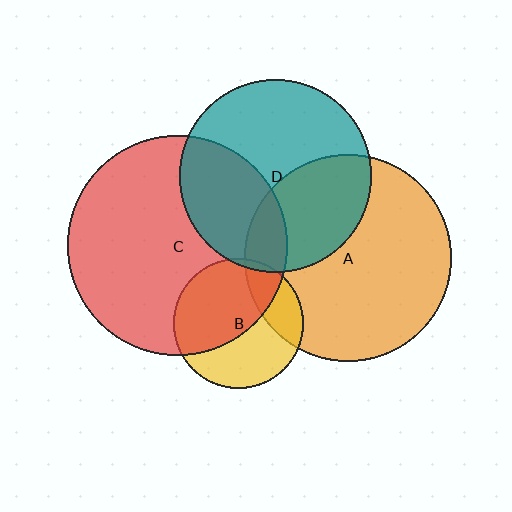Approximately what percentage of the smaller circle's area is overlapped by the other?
Approximately 35%.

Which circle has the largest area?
Circle C (red).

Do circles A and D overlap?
Yes.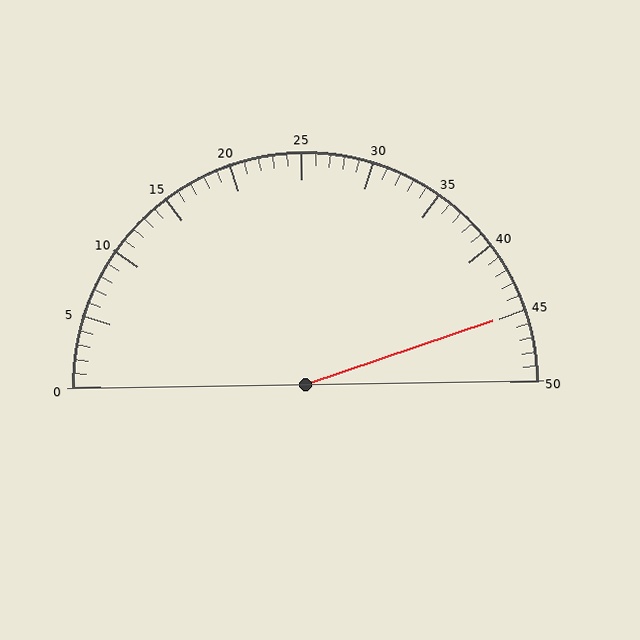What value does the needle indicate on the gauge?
The needle indicates approximately 45.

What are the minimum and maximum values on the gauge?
The gauge ranges from 0 to 50.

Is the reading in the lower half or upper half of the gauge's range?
The reading is in the upper half of the range (0 to 50).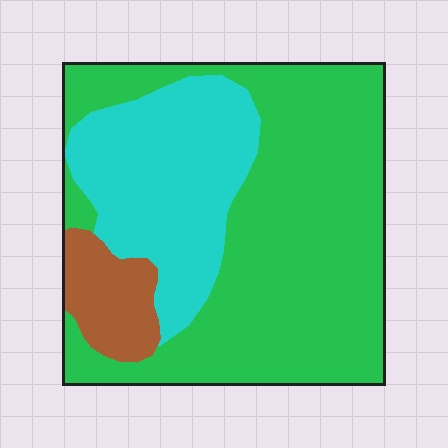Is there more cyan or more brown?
Cyan.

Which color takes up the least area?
Brown, at roughly 10%.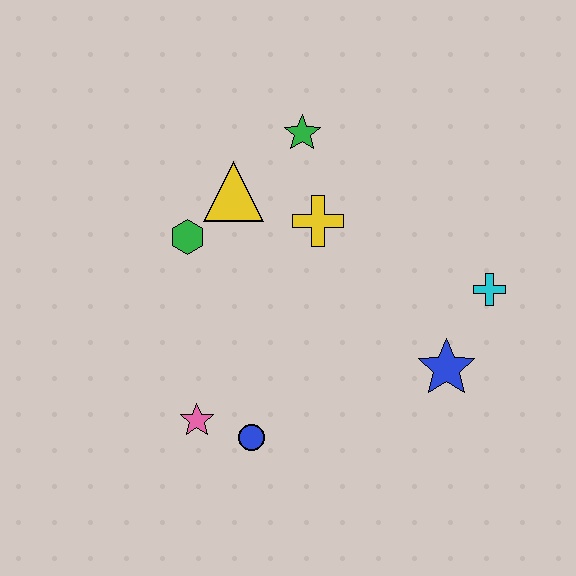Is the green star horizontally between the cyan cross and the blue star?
No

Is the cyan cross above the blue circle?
Yes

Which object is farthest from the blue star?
The green hexagon is farthest from the blue star.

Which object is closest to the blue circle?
The pink star is closest to the blue circle.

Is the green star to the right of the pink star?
Yes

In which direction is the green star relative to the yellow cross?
The green star is above the yellow cross.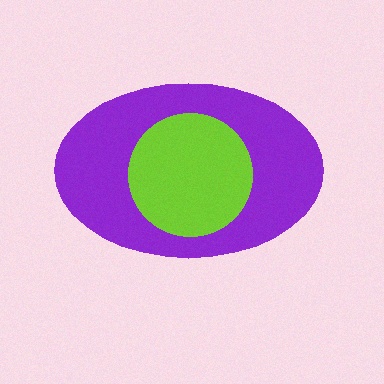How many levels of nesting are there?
2.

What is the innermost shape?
The lime circle.